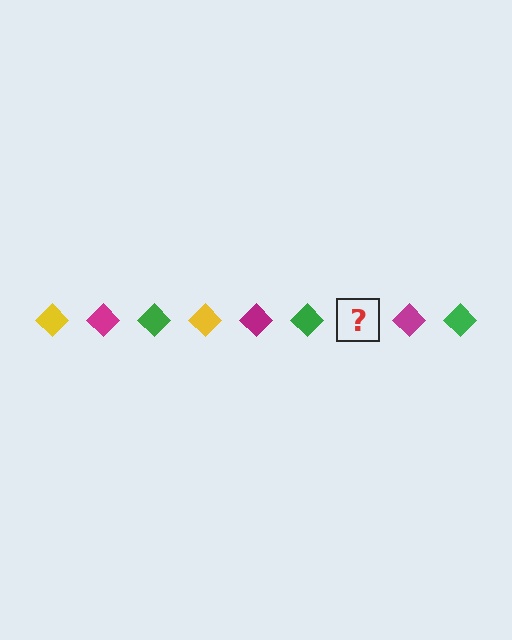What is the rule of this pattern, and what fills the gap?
The rule is that the pattern cycles through yellow, magenta, green diamonds. The gap should be filled with a yellow diamond.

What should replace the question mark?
The question mark should be replaced with a yellow diamond.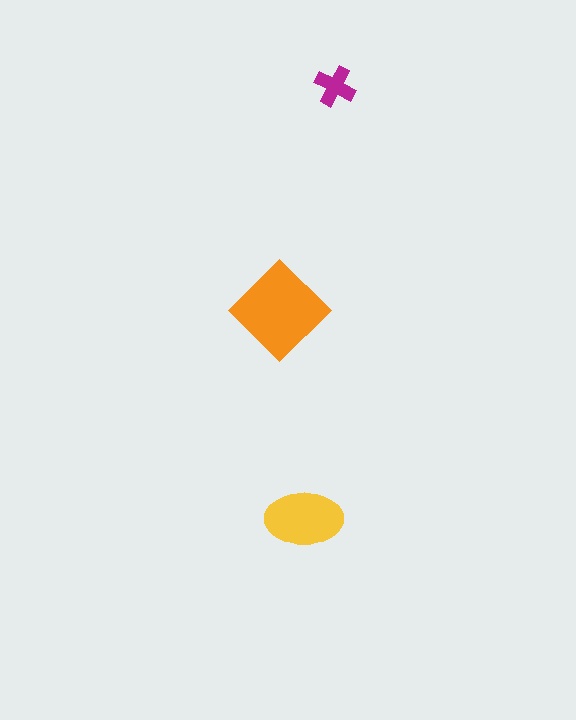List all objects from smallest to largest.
The magenta cross, the yellow ellipse, the orange diamond.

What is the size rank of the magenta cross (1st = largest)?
3rd.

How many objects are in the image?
There are 3 objects in the image.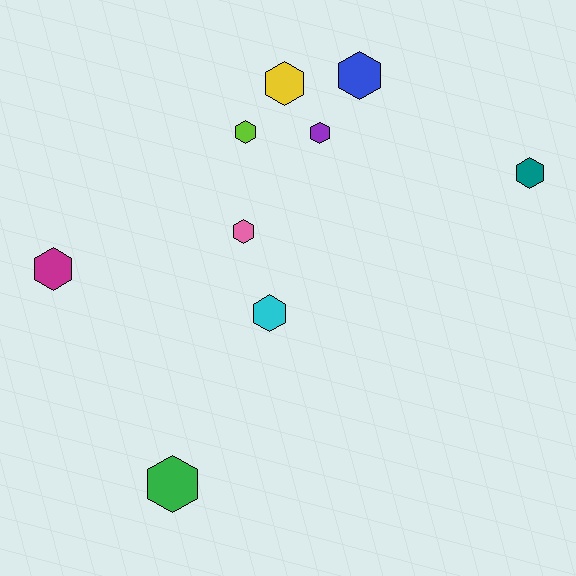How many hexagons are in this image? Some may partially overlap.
There are 9 hexagons.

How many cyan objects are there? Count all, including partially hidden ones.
There is 1 cyan object.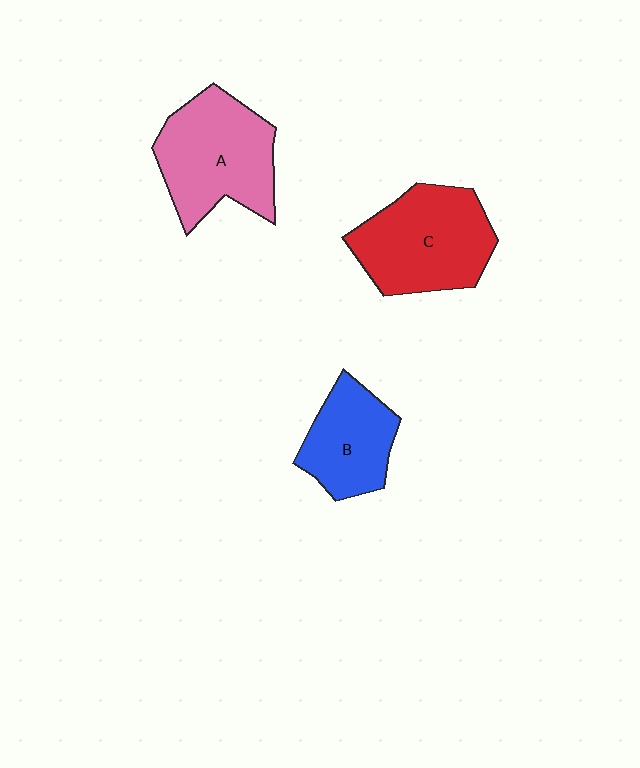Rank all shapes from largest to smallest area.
From largest to smallest: A (pink), C (red), B (blue).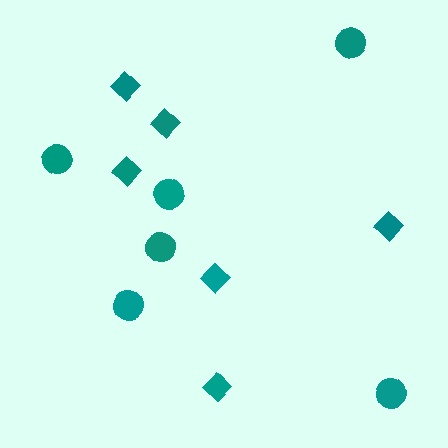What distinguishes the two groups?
There are 2 groups: one group of circles (6) and one group of diamonds (6).